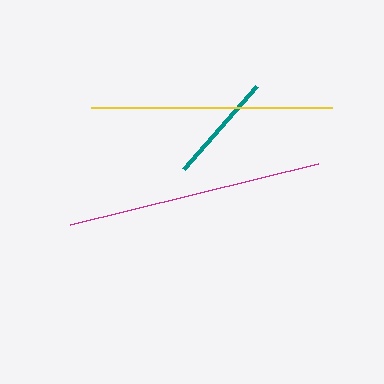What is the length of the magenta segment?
The magenta segment is approximately 256 pixels long.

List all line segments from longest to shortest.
From longest to shortest: magenta, yellow, teal.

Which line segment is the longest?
The magenta line is the longest at approximately 256 pixels.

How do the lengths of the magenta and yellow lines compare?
The magenta and yellow lines are approximately the same length.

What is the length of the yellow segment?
The yellow segment is approximately 241 pixels long.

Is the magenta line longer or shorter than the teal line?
The magenta line is longer than the teal line.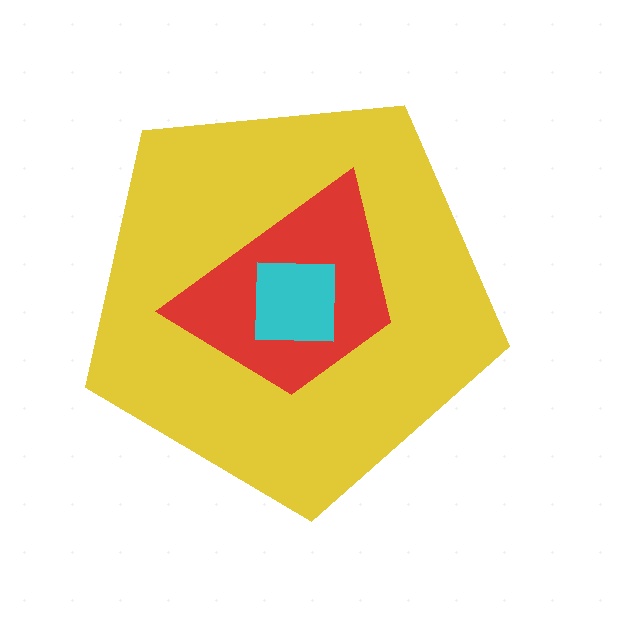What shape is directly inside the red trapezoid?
The cyan square.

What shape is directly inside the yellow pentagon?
The red trapezoid.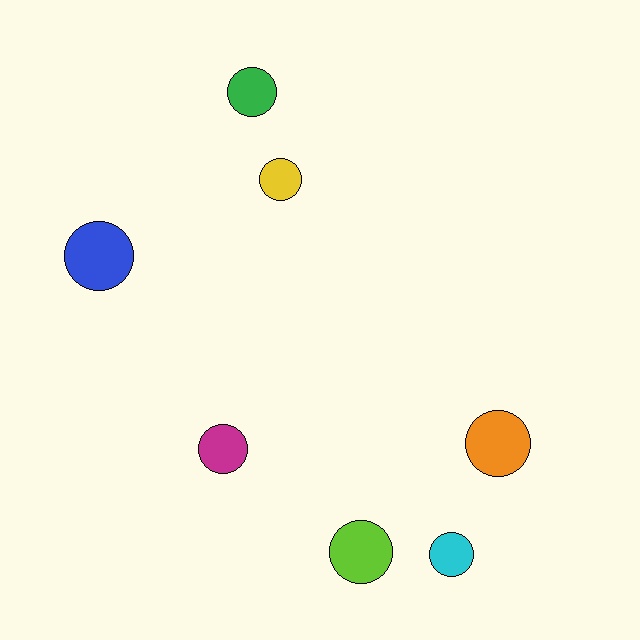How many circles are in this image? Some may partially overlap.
There are 7 circles.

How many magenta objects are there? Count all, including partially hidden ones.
There is 1 magenta object.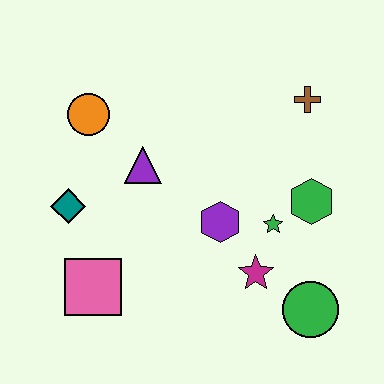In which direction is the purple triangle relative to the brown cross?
The purple triangle is to the left of the brown cross.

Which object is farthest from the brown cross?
The pink square is farthest from the brown cross.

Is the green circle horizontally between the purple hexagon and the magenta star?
No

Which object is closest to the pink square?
The teal diamond is closest to the pink square.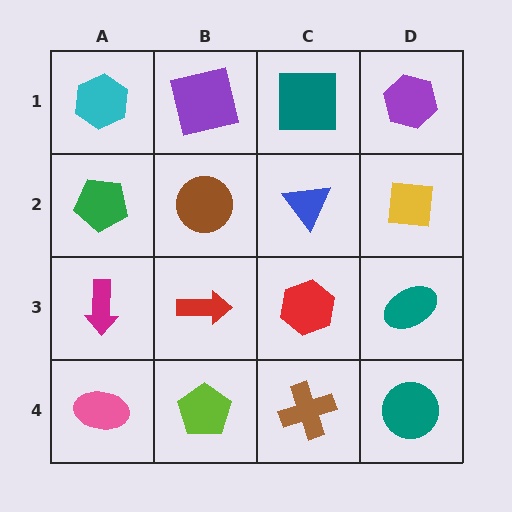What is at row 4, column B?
A lime pentagon.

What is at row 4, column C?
A brown cross.